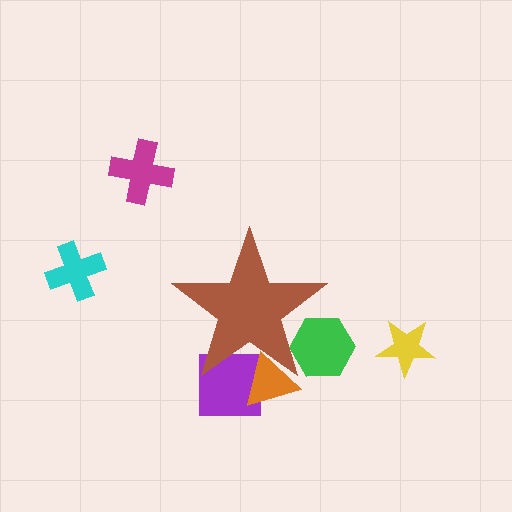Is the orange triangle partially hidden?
Yes, the orange triangle is partially hidden behind the brown star.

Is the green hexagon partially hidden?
Yes, the green hexagon is partially hidden behind the brown star.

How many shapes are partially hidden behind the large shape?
3 shapes are partially hidden.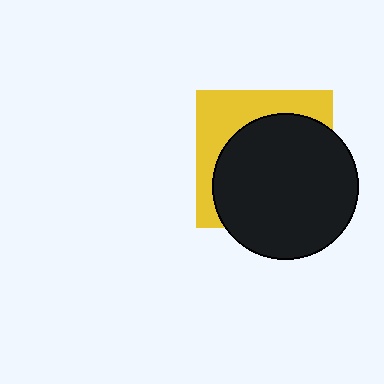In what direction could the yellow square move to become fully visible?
The yellow square could move toward the upper-left. That would shift it out from behind the black circle entirely.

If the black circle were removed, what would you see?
You would see the complete yellow square.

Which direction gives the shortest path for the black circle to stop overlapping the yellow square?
Moving toward the lower-right gives the shortest separation.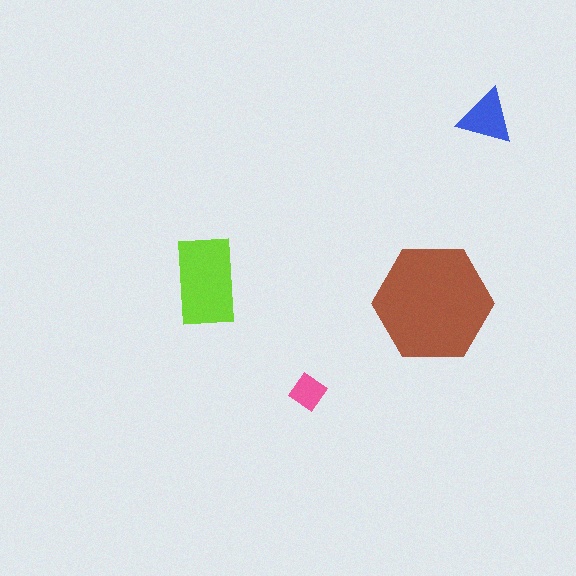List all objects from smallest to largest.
The pink diamond, the blue triangle, the lime rectangle, the brown hexagon.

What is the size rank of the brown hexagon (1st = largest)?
1st.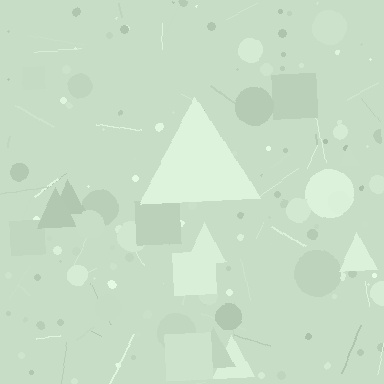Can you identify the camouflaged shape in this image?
The camouflaged shape is a triangle.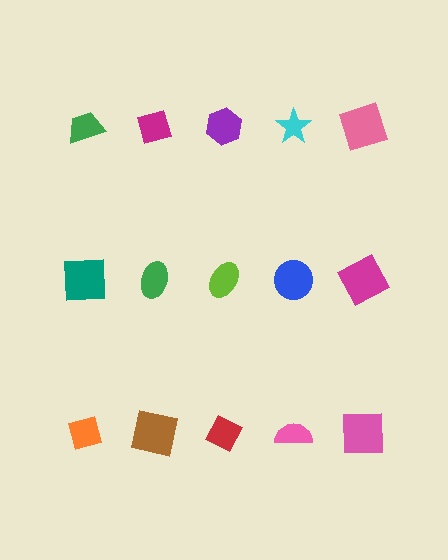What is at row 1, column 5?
A pink square.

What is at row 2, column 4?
A blue circle.